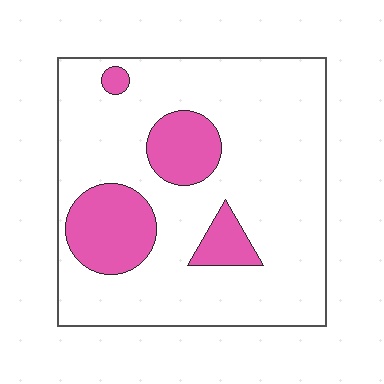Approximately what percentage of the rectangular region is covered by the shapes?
Approximately 20%.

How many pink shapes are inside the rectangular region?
4.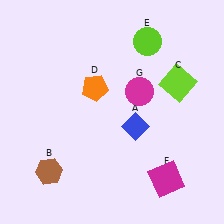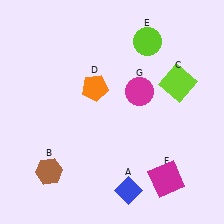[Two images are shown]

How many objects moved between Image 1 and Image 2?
1 object moved between the two images.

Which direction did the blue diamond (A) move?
The blue diamond (A) moved down.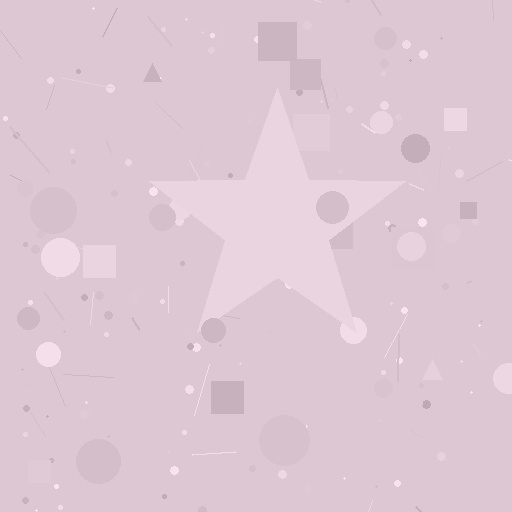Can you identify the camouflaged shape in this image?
The camouflaged shape is a star.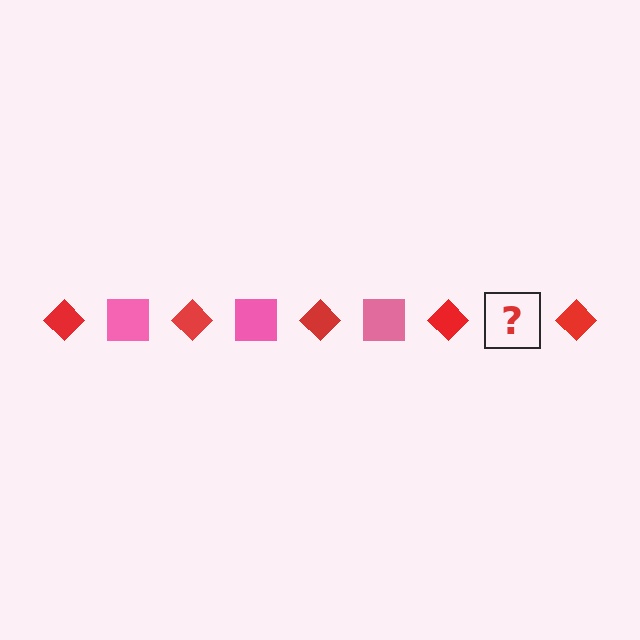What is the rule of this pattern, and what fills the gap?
The rule is that the pattern alternates between red diamond and pink square. The gap should be filled with a pink square.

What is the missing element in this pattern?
The missing element is a pink square.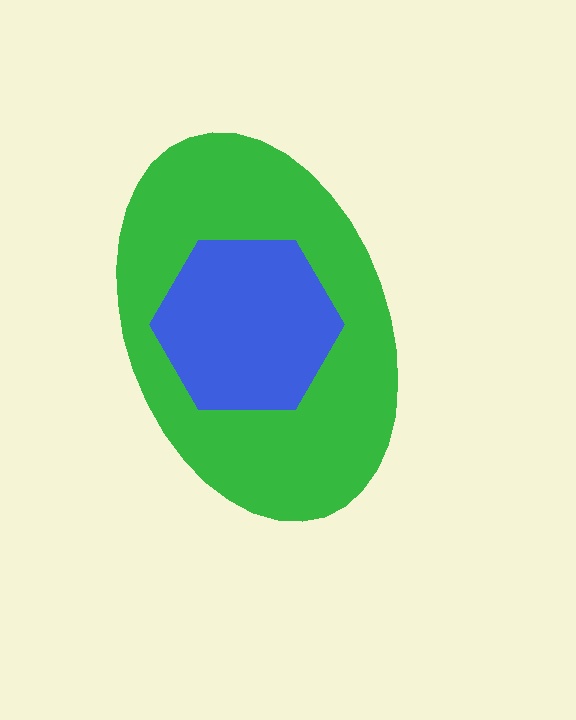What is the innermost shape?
The blue hexagon.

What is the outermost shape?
The green ellipse.